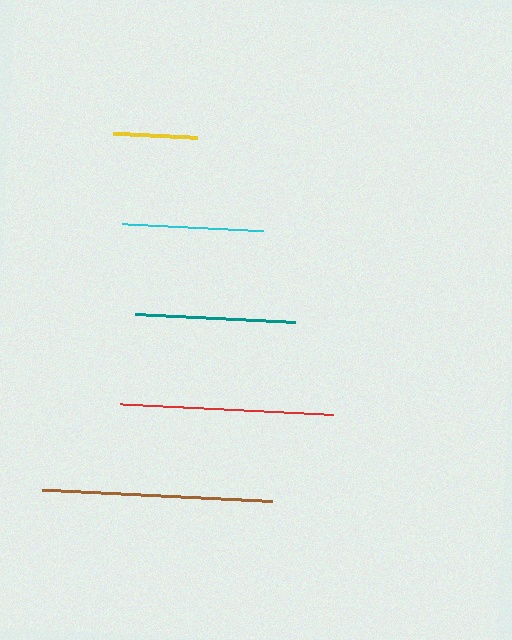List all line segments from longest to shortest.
From longest to shortest: brown, red, teal, cyan, yellow.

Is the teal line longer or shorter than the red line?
The red line is longer than the teal line.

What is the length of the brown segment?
The brown segment is approximately 230 pixels long.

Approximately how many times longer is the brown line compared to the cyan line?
The brown line is approximately 1.6 times the length of the cyan line.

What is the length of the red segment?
The red segment is approximately 215 pixels long.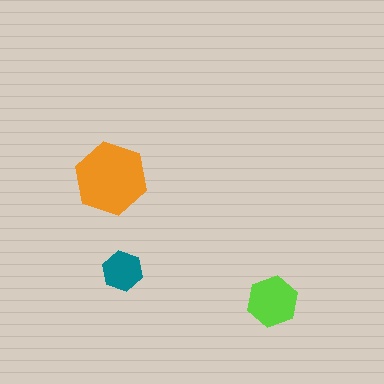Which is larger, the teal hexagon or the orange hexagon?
The orange one.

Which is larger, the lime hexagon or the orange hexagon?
The orange one.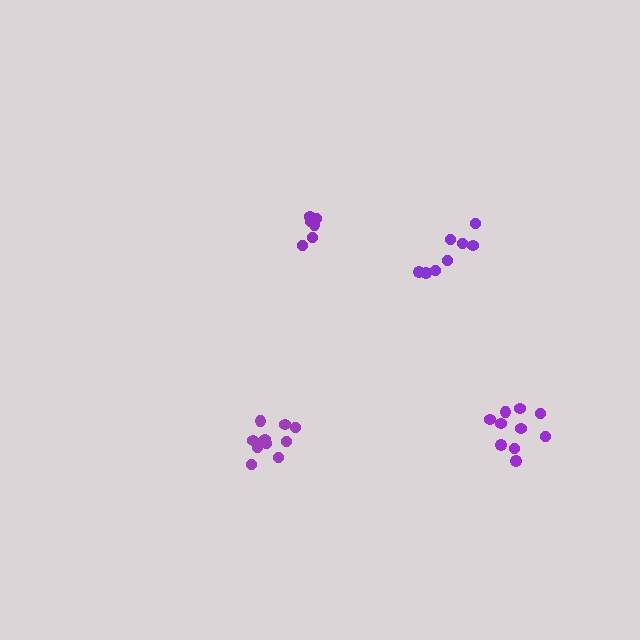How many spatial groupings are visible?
There are 4 spatial groupings.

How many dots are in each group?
Group 1: 8 dots, Group 2: 7 dots, Group 3: 10 dots, Group 4: 10 dots (35 total).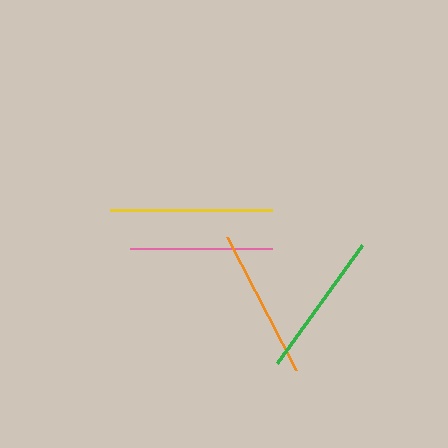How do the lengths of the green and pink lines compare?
The green and pink lines are approximately the same length.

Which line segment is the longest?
The yellow line is the longest at approximately 161 pixels.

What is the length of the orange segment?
The orange segment is approximately 149 pixels long.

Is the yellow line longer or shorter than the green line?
The yellow line is longer than the green line.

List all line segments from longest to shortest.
From longest to shortest: yellow, orange, green, pink.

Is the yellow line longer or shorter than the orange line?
The yellow line is longer than the orange line.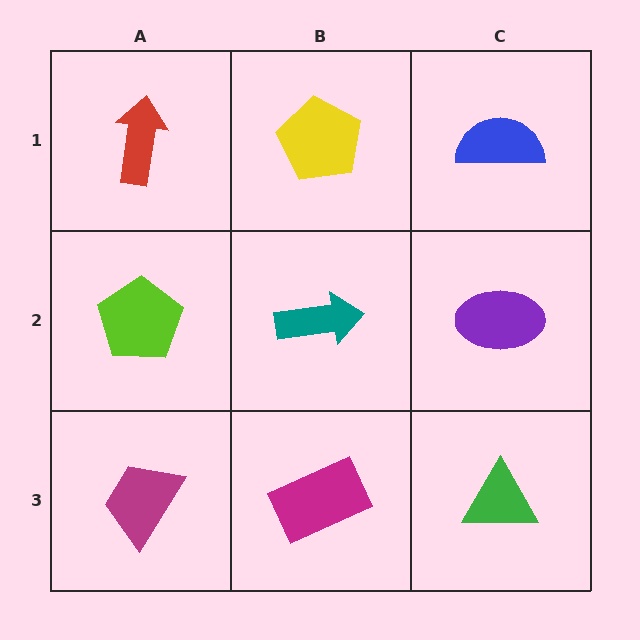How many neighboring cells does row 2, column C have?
3.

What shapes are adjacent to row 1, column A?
A lime pentagon (row 2, column A), a yellow pentagon (row 1, column B).